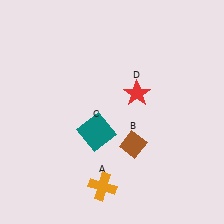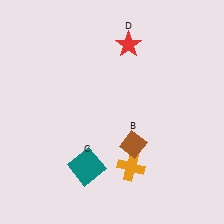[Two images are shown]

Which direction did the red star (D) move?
The red star (D) moved up.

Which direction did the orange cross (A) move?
The orange cross (A) moved right.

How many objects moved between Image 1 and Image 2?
3 objects moved between the two images.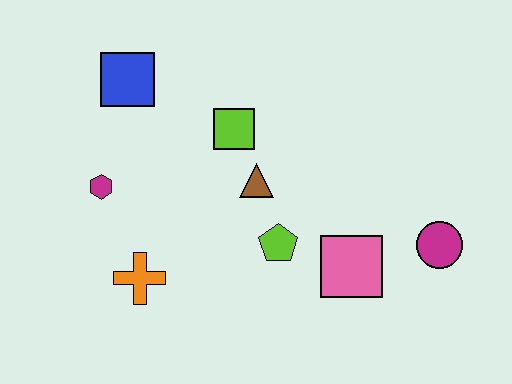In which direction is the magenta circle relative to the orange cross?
The magenta circle is to the right of the orange cross.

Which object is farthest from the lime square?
The magenta circle is farthest from the lime square.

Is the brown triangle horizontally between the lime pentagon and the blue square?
Yes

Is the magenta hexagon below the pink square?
No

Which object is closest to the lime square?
The brown triangle is closest to the lime square.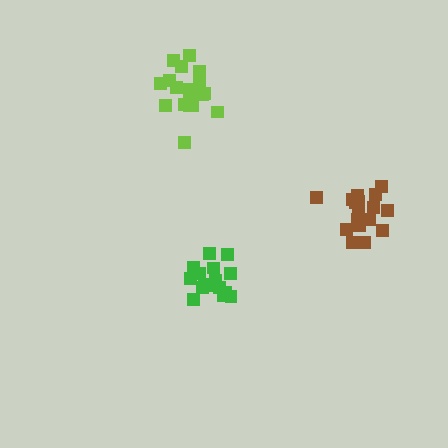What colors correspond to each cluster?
The clusters are colored: green, brown, lime.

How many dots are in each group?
Group 1: 17 dots, Group 2: 17 dots, Group 3: 18 dots (52 total).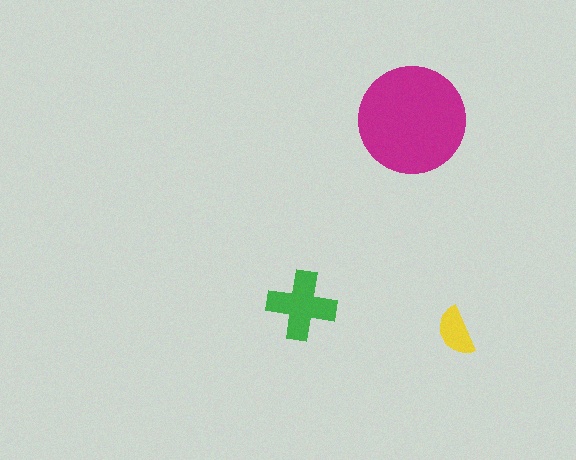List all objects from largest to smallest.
The magenta circle, the green cross, the yellow semicircle.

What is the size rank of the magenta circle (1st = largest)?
1st.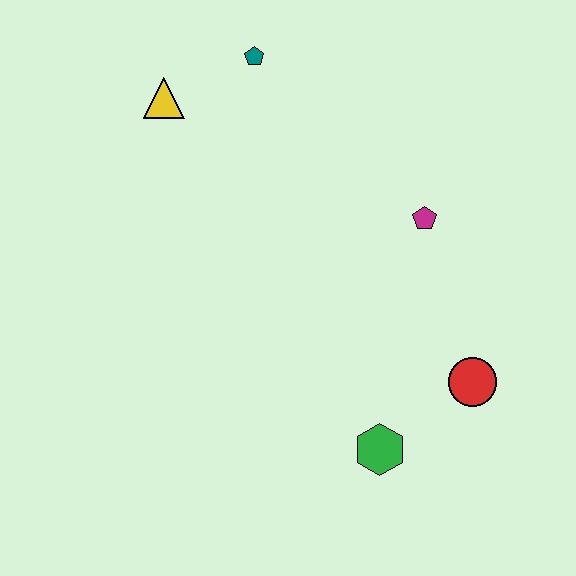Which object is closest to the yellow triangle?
The teal pentagon is closest to the yellow triangle.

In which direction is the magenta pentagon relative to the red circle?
The magenta pentagon is above the red circle.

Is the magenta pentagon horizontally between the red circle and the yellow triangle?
Yes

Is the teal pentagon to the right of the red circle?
No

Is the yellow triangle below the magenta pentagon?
No